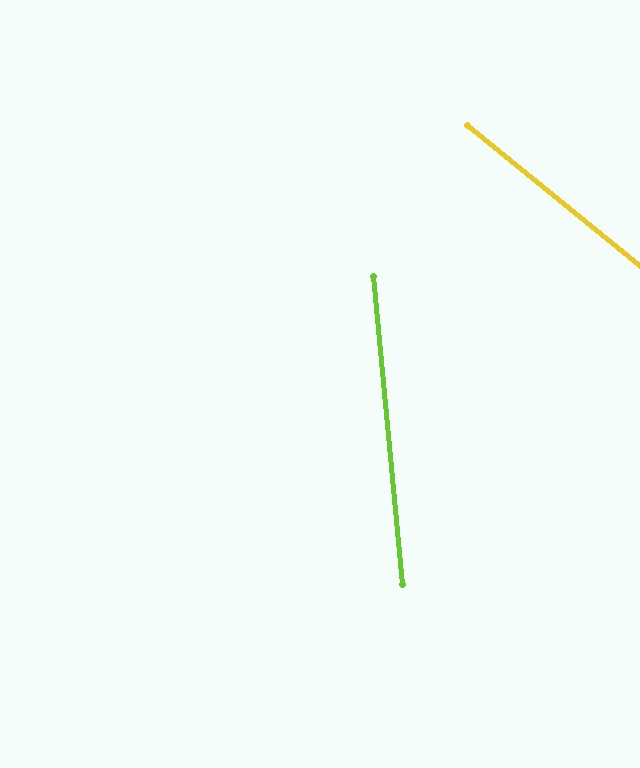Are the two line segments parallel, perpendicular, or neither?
Neither parallel nor perpendicular — they differ by about 46°.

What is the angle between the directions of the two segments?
Approximately 46 degrees.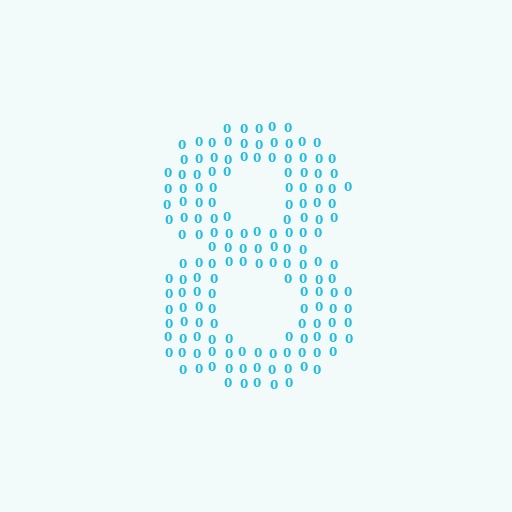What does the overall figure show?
The overall figure shows the digit 8.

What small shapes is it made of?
It is made of small digit 0's.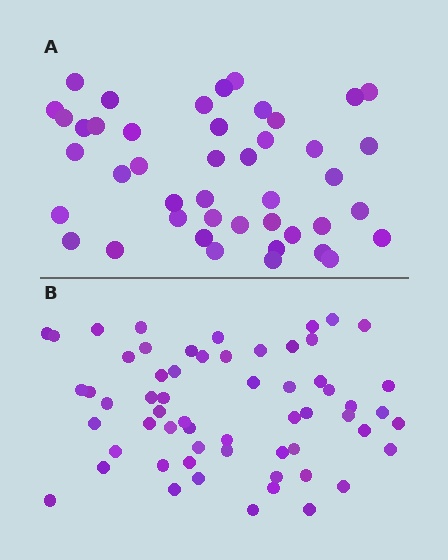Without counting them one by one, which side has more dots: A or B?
Region B (the bottom region) has more dots.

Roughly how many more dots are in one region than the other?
Region B has approximately 15 more dots than region A.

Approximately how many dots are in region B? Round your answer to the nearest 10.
About 60 dots.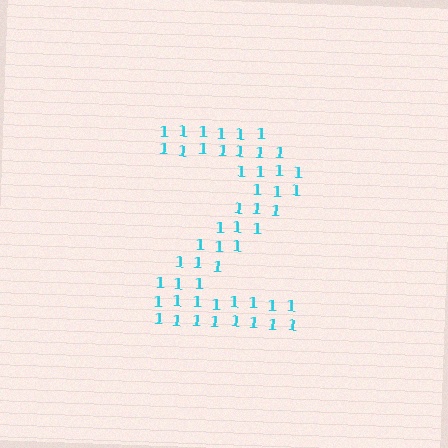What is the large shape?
The large shape is the digit 2.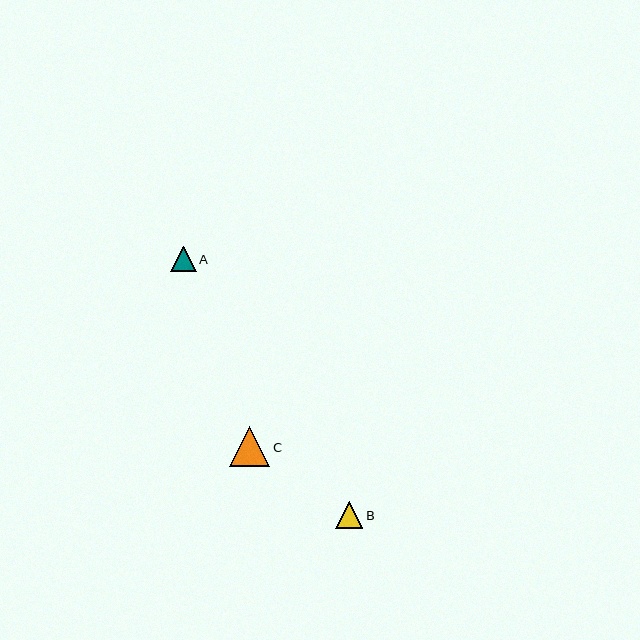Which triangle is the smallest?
Triangle A is the smallest with a size of approximately 26 pixels.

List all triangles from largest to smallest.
From largest to smallest: C, B, A.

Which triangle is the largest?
Triangle C is the largest with a size of approximately 40 pixels.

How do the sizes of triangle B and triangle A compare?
Triangle B and triangle A are approximately the same size.